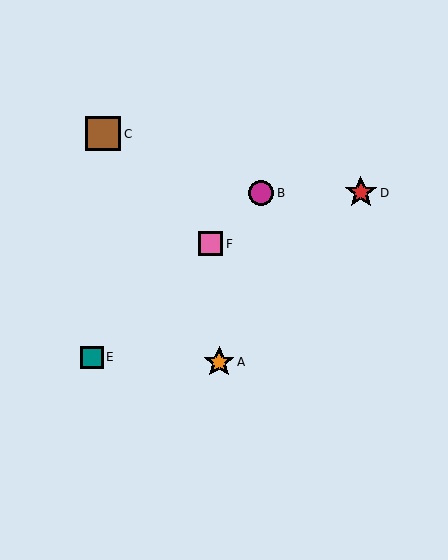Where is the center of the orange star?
The center of the orange star is at (219, 362).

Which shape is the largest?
The brown square (labeled C) is the largest.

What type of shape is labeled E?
Shape E is a teal square.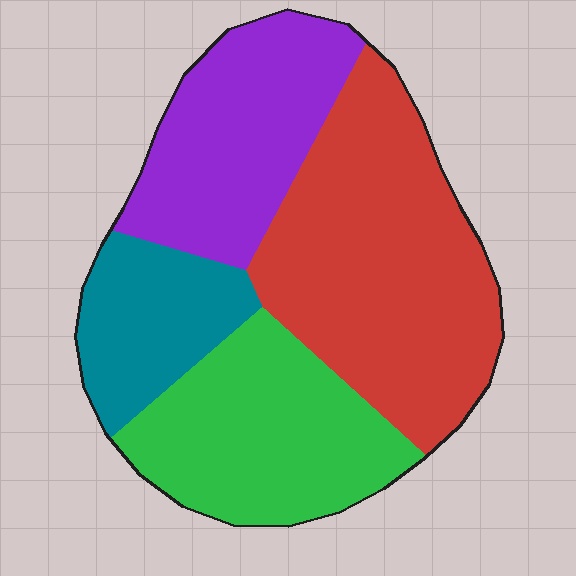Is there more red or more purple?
Red.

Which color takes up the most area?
Red, at roughly 40%.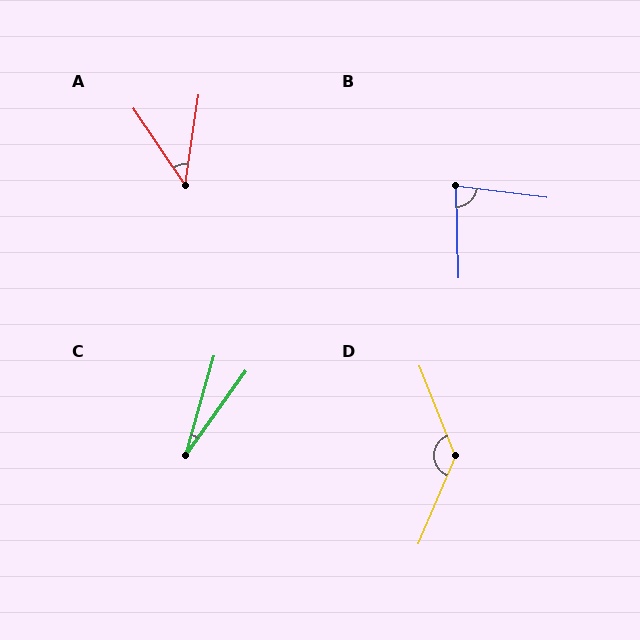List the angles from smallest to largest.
C (20°), A (43°), B (81°), D (136°).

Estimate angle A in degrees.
Approximately 43 degrees.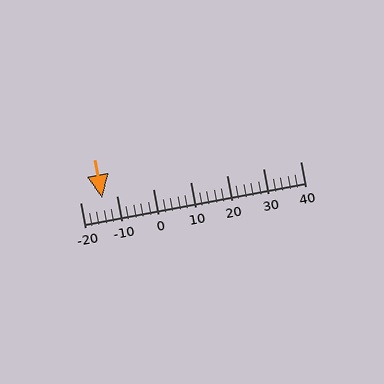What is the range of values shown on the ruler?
The ruler shows values from -20 to 40.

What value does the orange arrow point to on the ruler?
The orange arrow points to approximately -14.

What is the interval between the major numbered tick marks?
The major tick marks are spaced 10 units apart.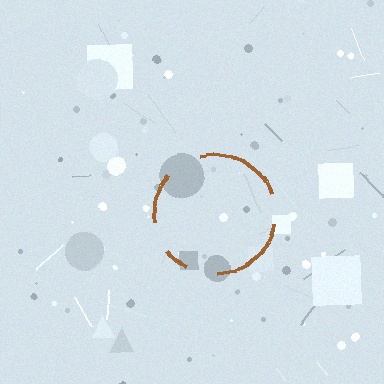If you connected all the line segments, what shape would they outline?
They would outline a circle.